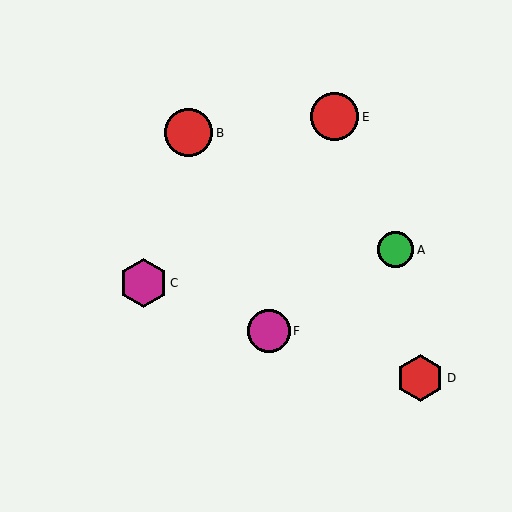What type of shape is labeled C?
Shape C is a magenta hexagon.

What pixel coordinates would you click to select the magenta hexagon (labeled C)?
Click at (143, 283) to select the magenta hexagon C.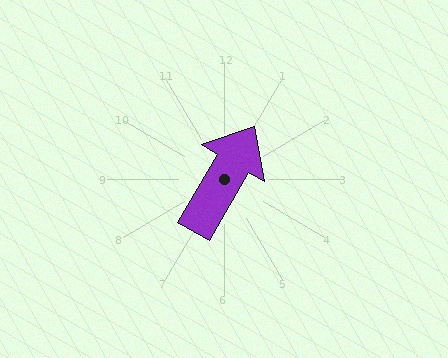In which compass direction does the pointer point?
Northeast.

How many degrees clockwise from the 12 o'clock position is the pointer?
Approximately 30 degrees.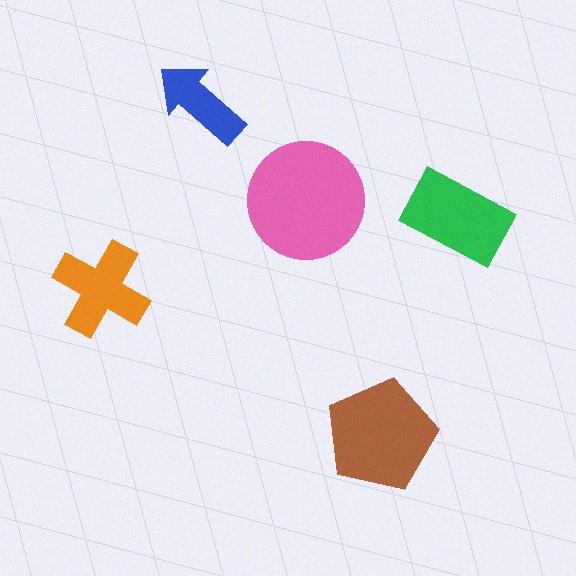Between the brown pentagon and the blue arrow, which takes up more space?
The brown pentagon.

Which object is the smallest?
The blue arrow.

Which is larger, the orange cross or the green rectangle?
The green rectangle.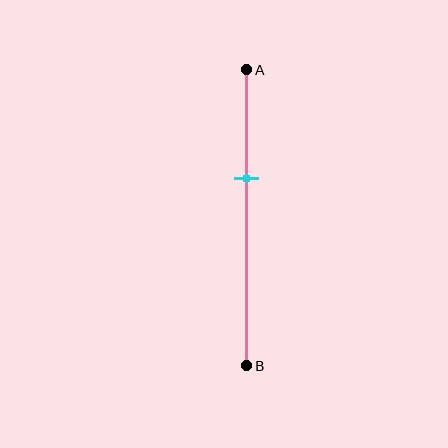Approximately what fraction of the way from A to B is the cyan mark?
The cyan mark is approximately 35% of the way from A to B.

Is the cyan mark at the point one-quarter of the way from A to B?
No, the mark is at about 35% from A, not at the 25% one-quarter point.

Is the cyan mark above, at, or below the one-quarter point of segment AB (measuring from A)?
The cyan mark is below the one-quarter point of segment AB.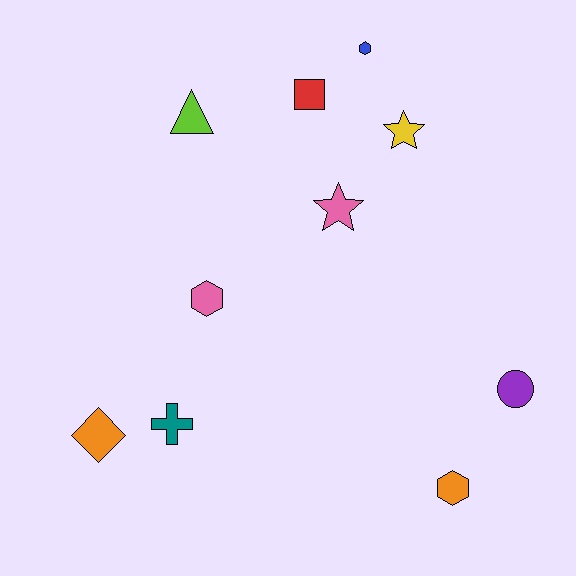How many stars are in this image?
There are 2 stars.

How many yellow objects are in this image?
There is 1 yellow object.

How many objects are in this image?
There are 10 objects.